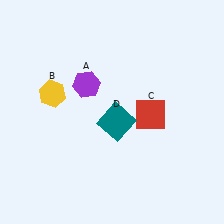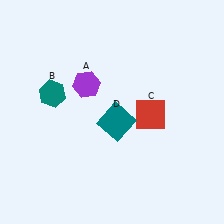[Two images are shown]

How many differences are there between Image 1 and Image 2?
There is 1 difference between the two images.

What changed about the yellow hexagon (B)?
In Image 1, B is yellow. In Image 2, it changed to teal.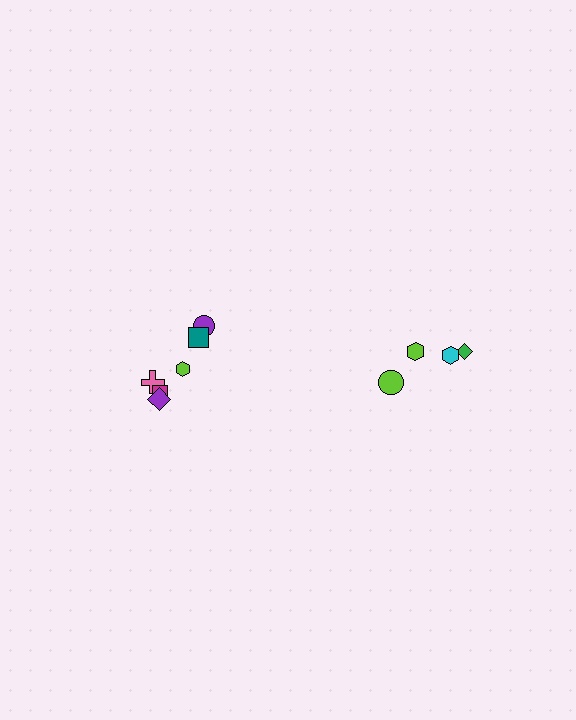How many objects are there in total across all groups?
There are 10 objects.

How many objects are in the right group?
There are 4 objects.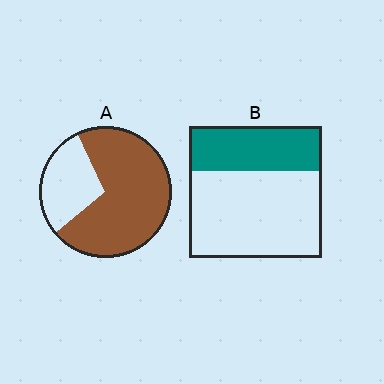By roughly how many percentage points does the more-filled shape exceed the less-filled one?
By roughly 35 percentage points (A over B).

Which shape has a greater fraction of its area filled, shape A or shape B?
Shape A.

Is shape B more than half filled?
No.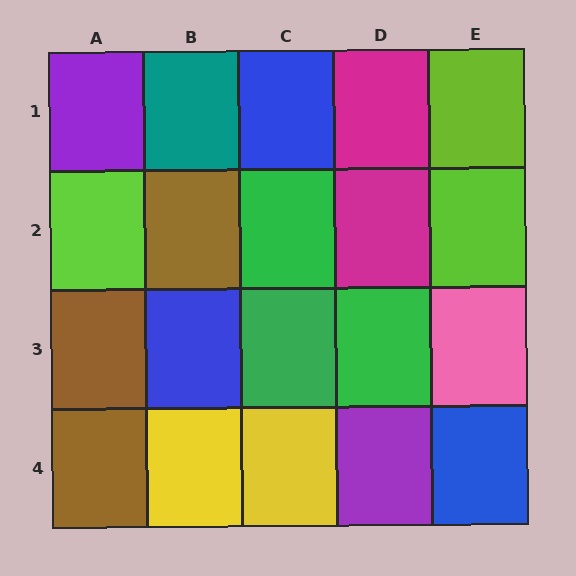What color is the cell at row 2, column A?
Lime.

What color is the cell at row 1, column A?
Purple.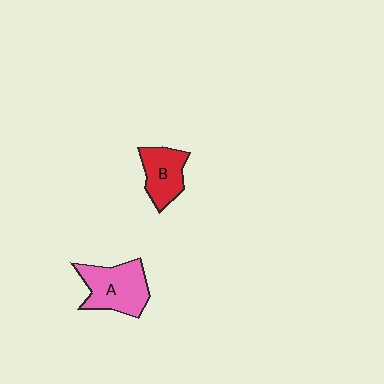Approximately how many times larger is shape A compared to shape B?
Approximately 1.4 times.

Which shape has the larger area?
Shape A (pink).